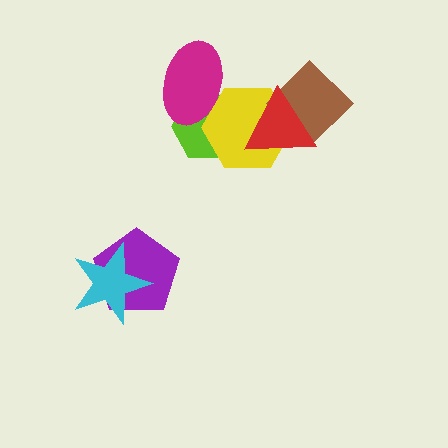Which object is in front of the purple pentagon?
The cyan star is in front of the purple pentagon.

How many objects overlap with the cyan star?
1 object overlaps with the cyan star.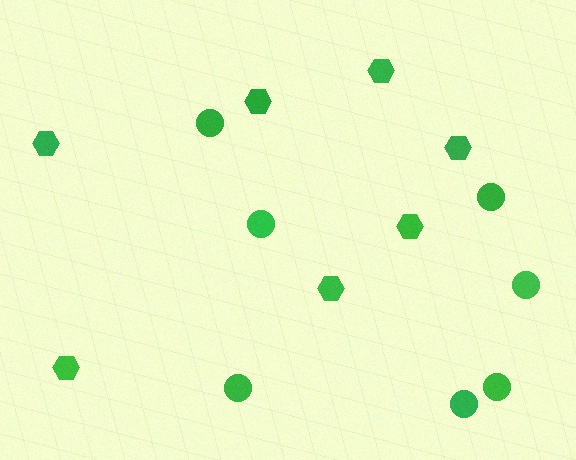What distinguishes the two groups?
There are 2 groups: one group of circles (7) and one group of hexagons (7).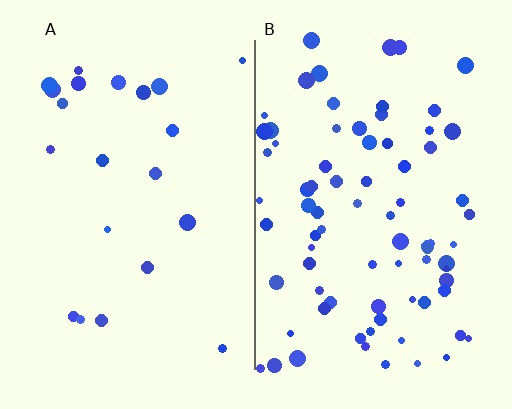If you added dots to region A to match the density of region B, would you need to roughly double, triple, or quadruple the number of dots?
Approximately quadruple.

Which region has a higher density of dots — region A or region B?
B (the right).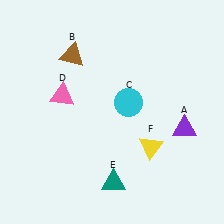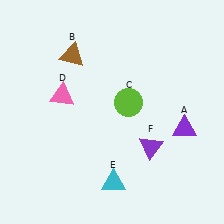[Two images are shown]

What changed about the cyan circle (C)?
In Image 1, C is cyan. In Image 2, it changed to lime.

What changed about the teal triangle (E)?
In Image 1, E is teal. In Image 2, it changed to cyan.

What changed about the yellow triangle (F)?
In Image 1, F is yellow. In Image 2, it changed to purple.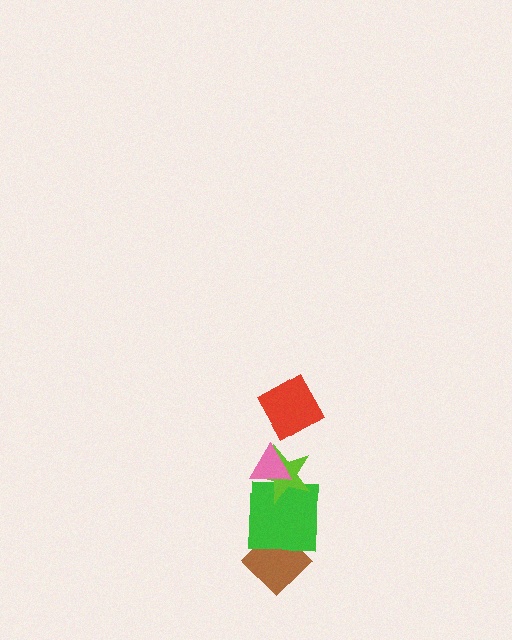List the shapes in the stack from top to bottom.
From top to bottom: the red square, the pink triangle, the lime star, the green square, the brown diamond.